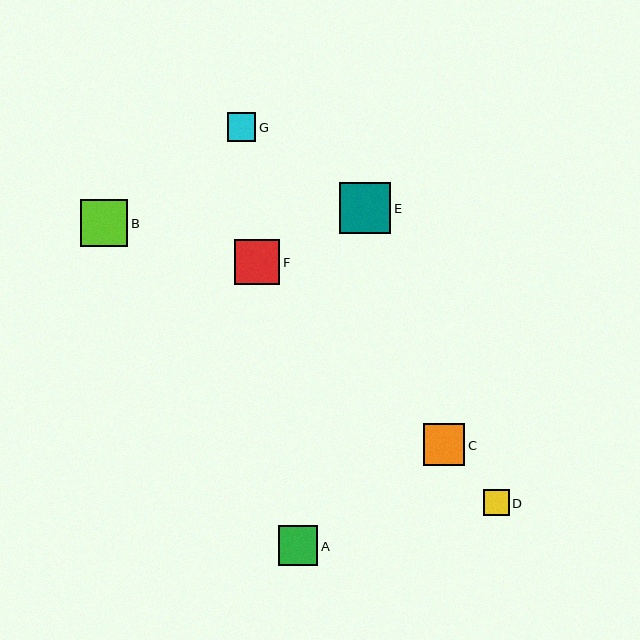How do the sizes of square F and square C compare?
Square F and square C are approximately the same size.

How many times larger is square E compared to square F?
Square E is approximately 1.1 times the size of square F.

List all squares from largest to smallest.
From largest to smallest: E, B, F, C, A, G, D.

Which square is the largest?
Square E is the largest with a size of approximately 51 pixels.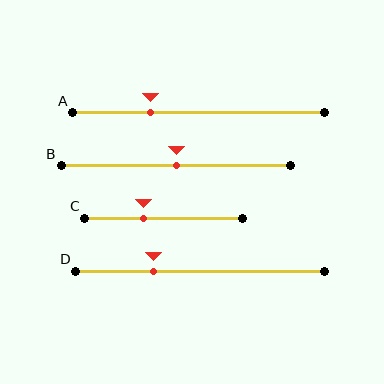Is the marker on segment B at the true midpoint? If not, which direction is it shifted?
Yes, the marker on segment B is at the true midpoint.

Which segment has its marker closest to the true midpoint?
Segment B has its marker closest to the true midpoint.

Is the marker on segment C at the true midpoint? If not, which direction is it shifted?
No, the marker on segment C is shifted to the left by about 13% of the segment length.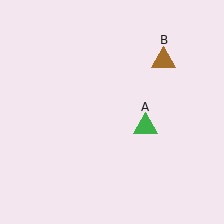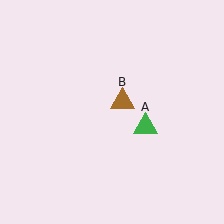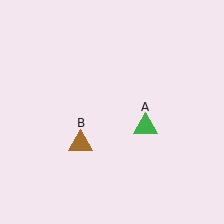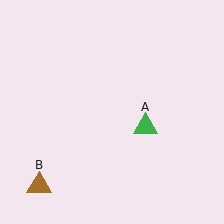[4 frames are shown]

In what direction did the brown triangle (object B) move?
The brown triangle (object B) moved down and to the left.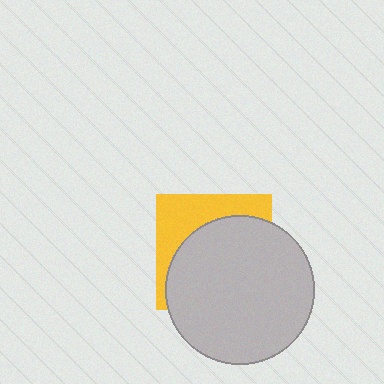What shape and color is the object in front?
The object in front is a light gray circle.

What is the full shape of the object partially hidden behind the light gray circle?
The partially hidden object is a yellow square.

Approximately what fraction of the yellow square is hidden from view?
Roughly 65% of the yellow square is hidden behind the light gray circle.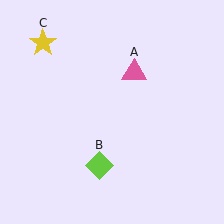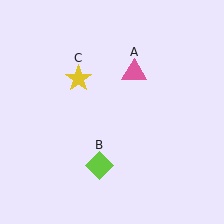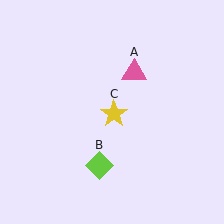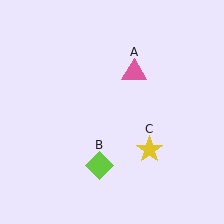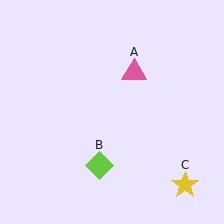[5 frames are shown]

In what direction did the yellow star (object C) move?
The yellow star (object C) moved down and to the right.